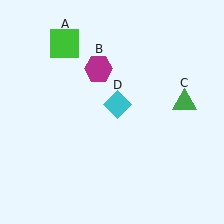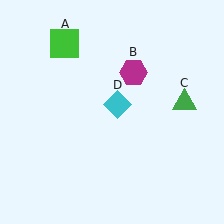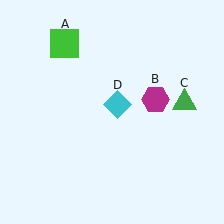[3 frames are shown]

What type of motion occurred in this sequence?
The magenta hexagon (object B) rotated clockwise around the center of the scene.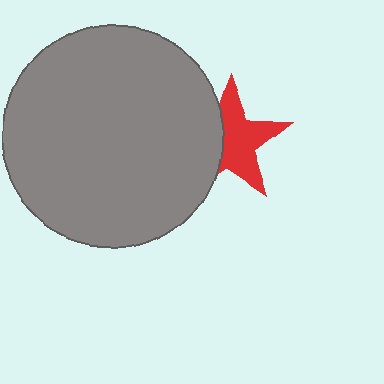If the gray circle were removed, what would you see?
You would see the complete red star.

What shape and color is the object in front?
The object in front is a gray circle.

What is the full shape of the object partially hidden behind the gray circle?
The partially hidden object is a red star.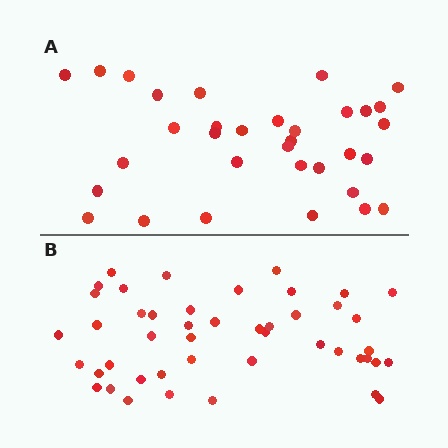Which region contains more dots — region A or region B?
Region B (the bottom region) has more dots.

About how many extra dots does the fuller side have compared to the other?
Region B has approximately 15 more dots than region A.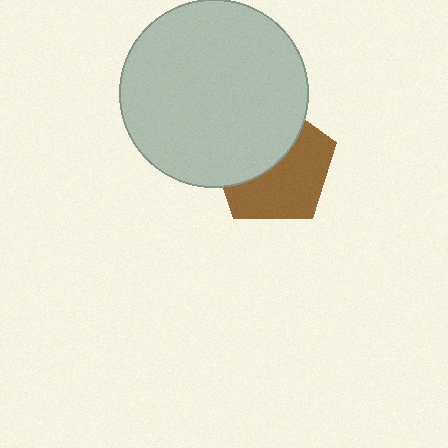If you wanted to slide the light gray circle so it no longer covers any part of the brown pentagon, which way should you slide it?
Slide it toward the upper-left — that is the most direct way to separate the two shapes.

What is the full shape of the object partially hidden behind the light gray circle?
The partially hidden object is a brown pentagon.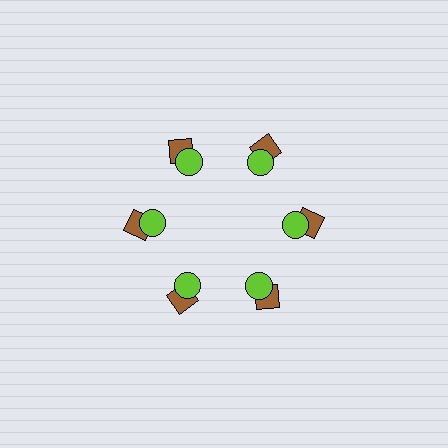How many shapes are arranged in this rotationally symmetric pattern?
There are 12 shapes, arranged in 6 groups of 2.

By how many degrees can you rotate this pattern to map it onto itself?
The pattern maps onto itself every 60 degrees of rotation.